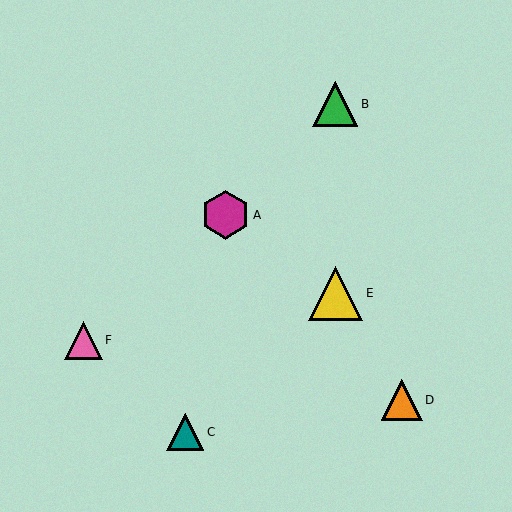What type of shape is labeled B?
Shape B is a green triangle.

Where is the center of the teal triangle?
The center of the teal triangle is at (185, 432).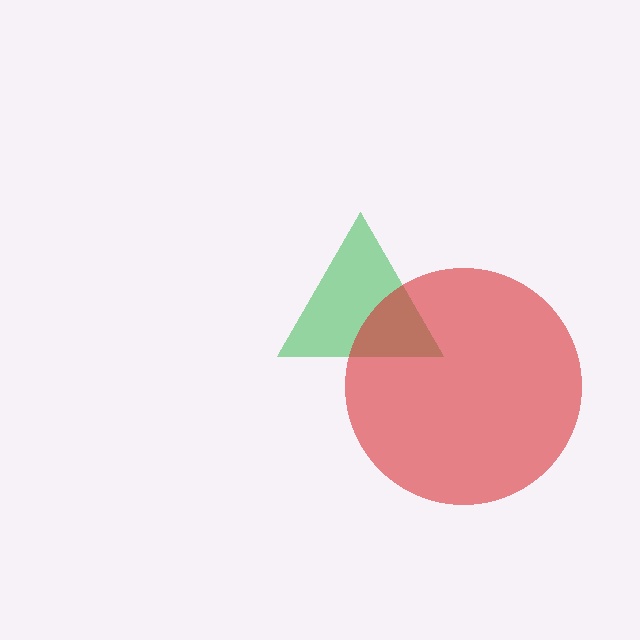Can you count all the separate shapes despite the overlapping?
Yes, there are 2 separate shapes.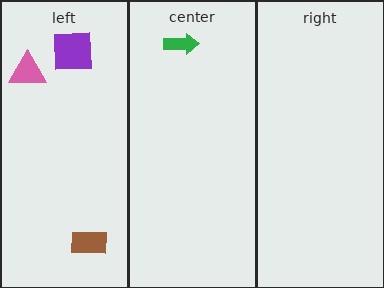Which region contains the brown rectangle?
The left region.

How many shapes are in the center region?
1.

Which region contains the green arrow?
The center region.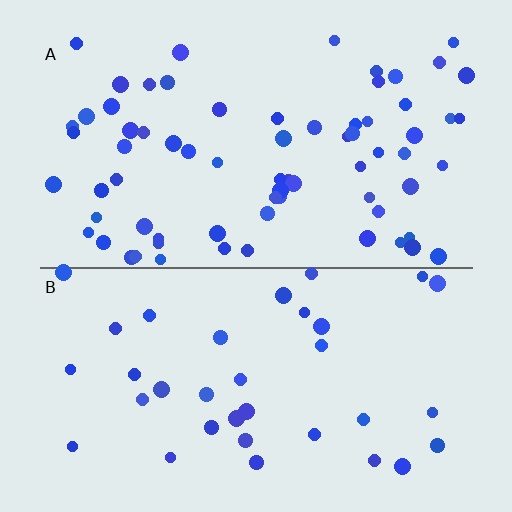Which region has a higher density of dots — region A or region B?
A (the top).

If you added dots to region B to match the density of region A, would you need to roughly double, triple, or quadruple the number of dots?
Approximately double.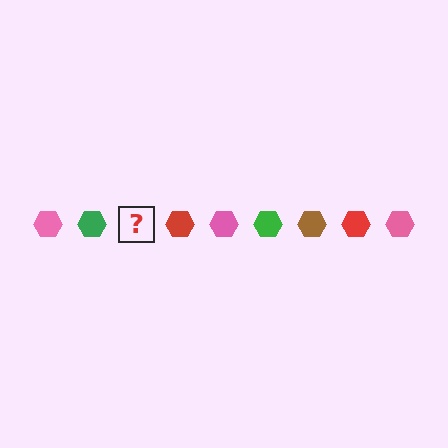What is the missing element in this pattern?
The missing element is a brown hexagon.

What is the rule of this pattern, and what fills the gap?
The rule is that the pattern cycles through pink, green, brown, red hexagons. The gap should be filled with a brown hexagon.